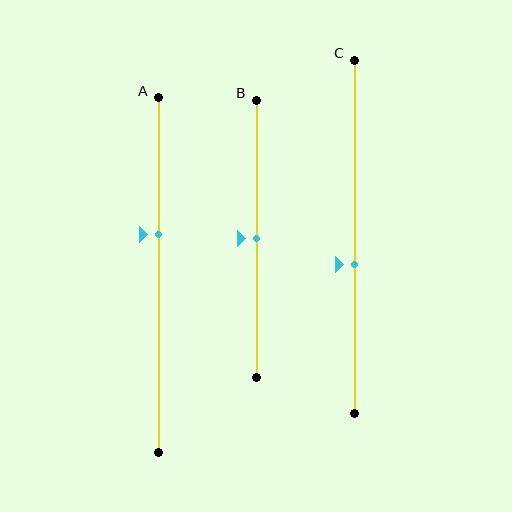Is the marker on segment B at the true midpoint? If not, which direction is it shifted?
Yes, the marker on segment B is at the true midpoint.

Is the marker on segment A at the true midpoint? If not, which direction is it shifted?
No, the marker on segment A is shifted upward by about 11% of the segment length.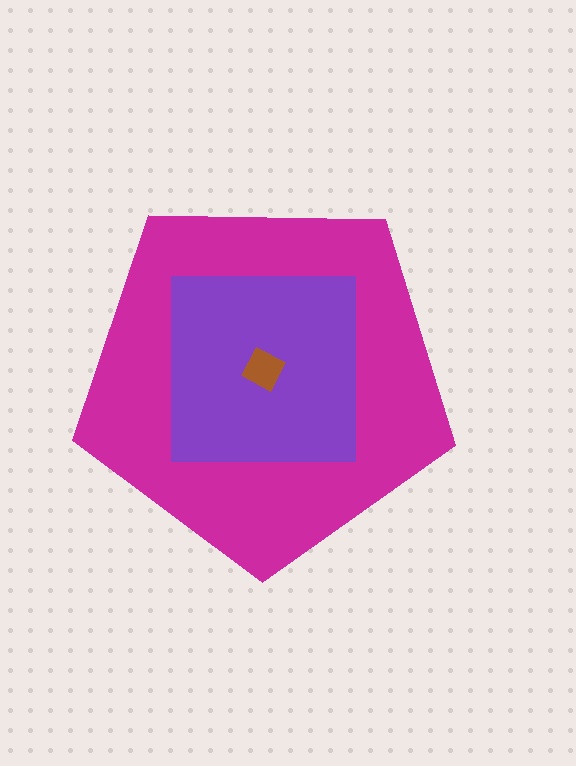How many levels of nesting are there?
3.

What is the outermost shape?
The magenta pentagon.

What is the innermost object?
The brown diamond.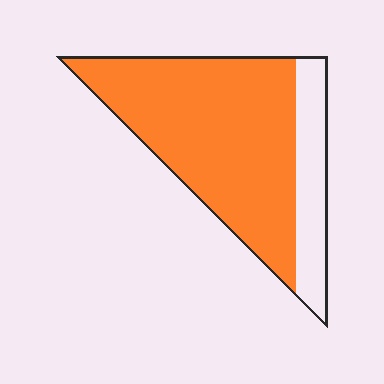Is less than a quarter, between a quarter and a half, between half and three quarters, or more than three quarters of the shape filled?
More than three quarters.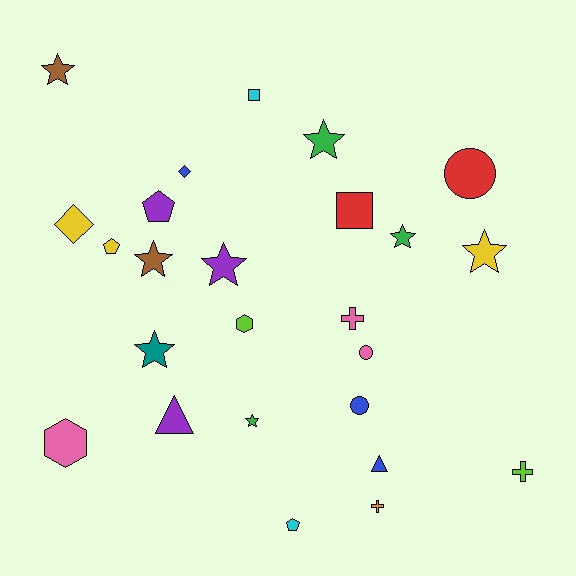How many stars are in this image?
There are 8 stars.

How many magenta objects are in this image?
There are no magenta objects.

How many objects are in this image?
There are 25 objects.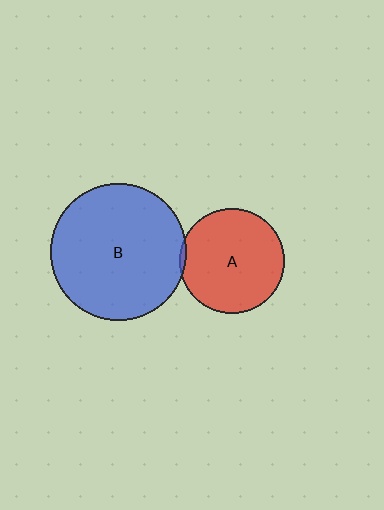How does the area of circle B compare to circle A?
Approximately 1.7 times.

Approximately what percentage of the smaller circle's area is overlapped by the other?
Approximately 5%.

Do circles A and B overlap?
Yes.